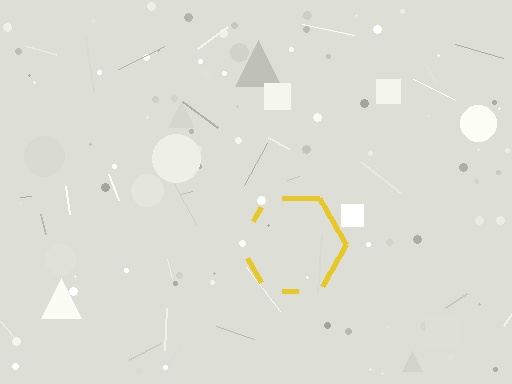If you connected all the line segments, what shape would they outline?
They would outline a hexagon.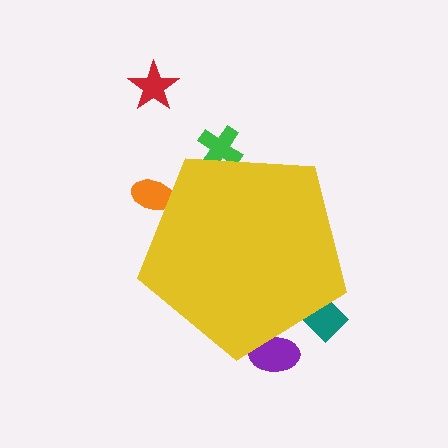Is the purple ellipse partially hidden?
Yes, the purple ellipse is partially hidden behind the yellow pentagon.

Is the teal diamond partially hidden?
Yes, the teal diamond is partially hidden behind the yellow pentagon.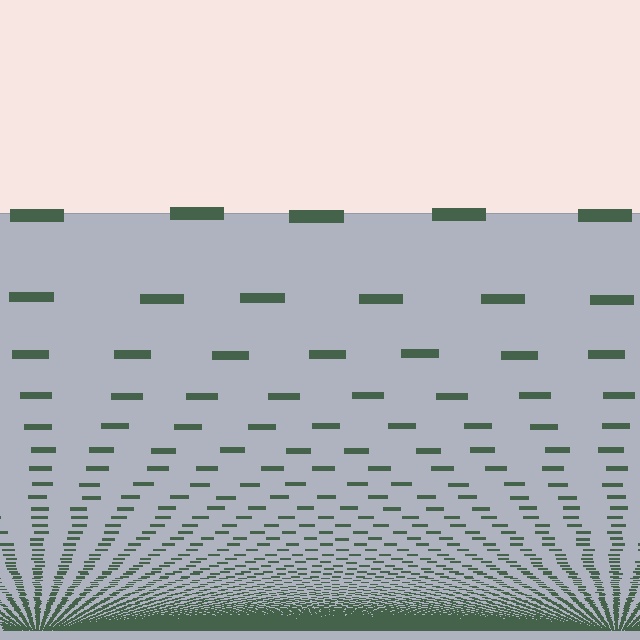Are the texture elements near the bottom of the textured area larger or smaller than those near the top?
Smaller. The gradient is inverted — elements near the bottom are smaller and denser.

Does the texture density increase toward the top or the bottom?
Density increases toward the bottom.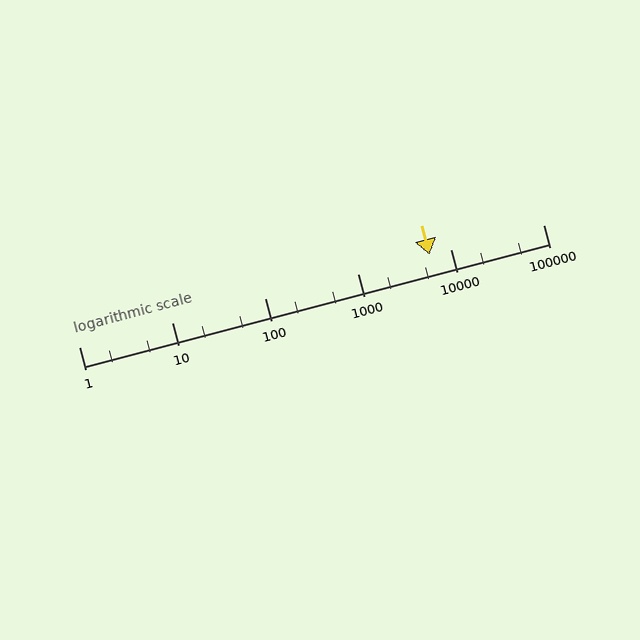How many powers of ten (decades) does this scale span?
The scale spans 5 decades, from 1 to 100000.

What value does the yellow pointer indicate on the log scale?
The pointer indicates approximately 5900.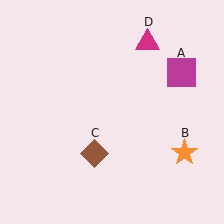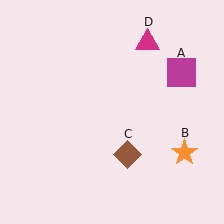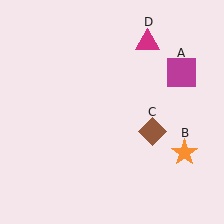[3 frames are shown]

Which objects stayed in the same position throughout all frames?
Magenta square (object A) and orange star (object B) and magenta triangle (object D) remained stationary.